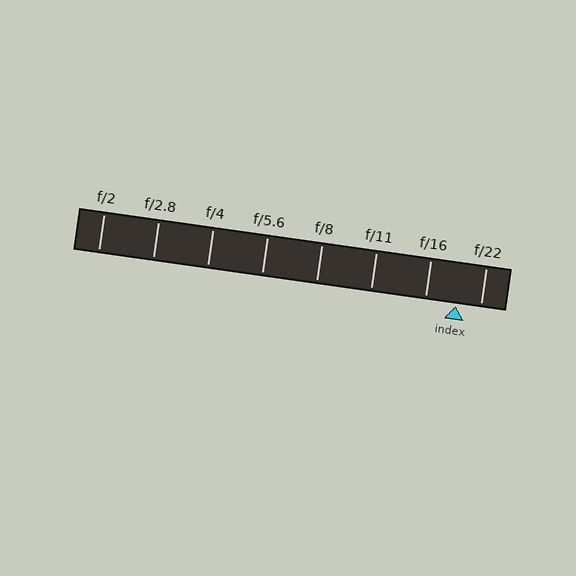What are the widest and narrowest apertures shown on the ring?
The widest aperture shown is f/2 and the narrowest is f/22.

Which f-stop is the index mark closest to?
The index mark is closest to f/22.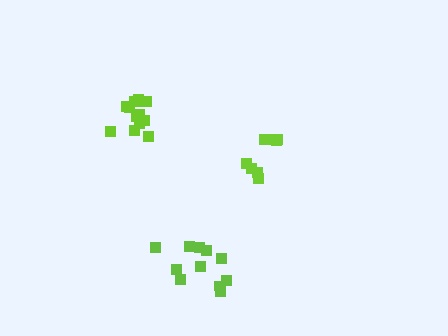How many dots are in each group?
Group 1: 8 dots, Group 2: 13 dots, Group 3: 11 dots (32 total).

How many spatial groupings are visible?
There are 3 spatial groupings.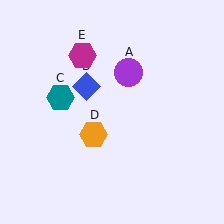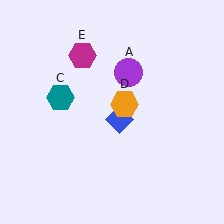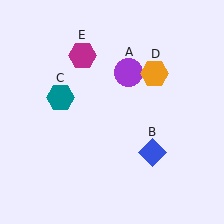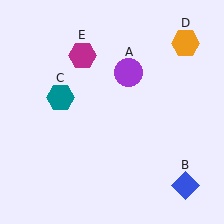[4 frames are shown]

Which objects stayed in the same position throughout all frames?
Purple circle (object A) and teal hexagon (object C) and magenta hexagon (object E) remained stationary.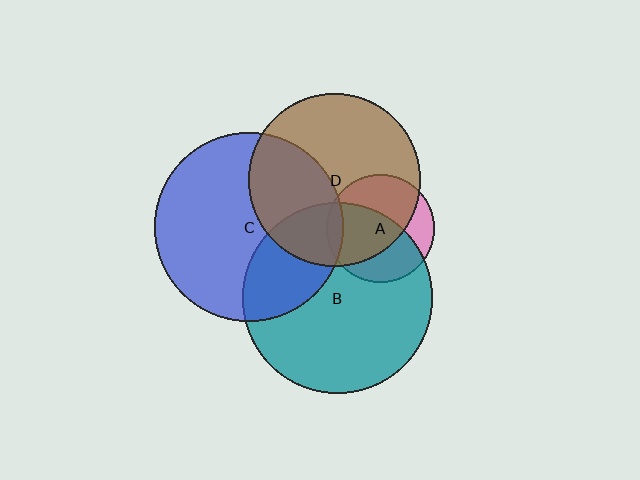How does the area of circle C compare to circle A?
Approximately 3.1 times.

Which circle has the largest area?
Circle B (teal).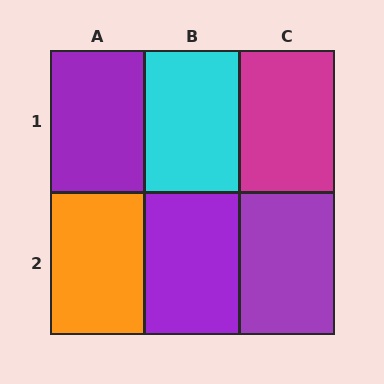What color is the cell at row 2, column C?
Purple.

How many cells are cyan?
1 cell is cyan.